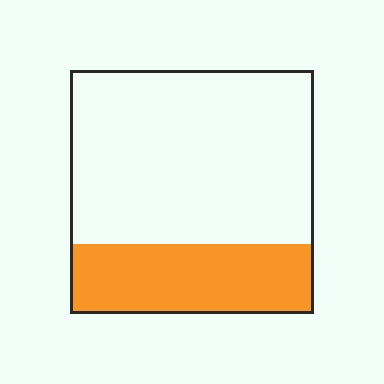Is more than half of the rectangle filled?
No.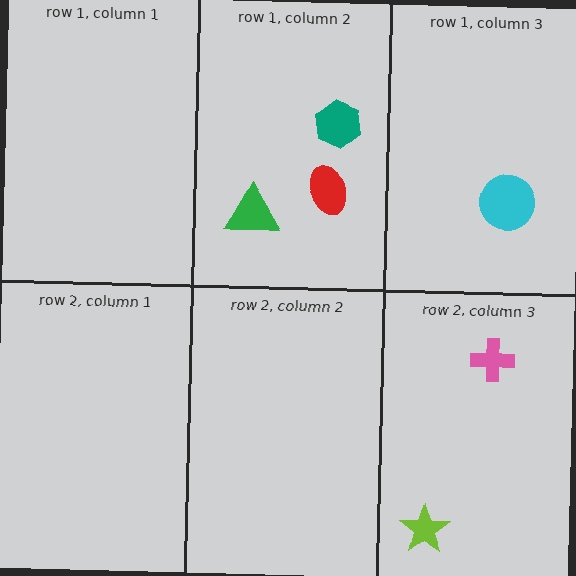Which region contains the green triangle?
The row 1, column 2 region.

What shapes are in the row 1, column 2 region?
The teal hexagon, the green triangle, the red ellipse.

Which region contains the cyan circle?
The row 1, column 3 region.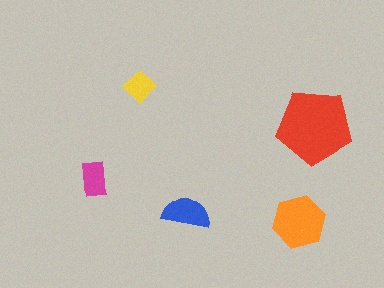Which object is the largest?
The red pentagon.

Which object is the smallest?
The yellow diamond.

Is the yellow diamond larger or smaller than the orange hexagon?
Smaller.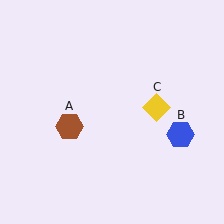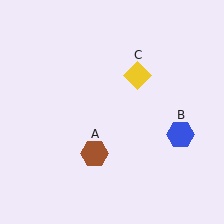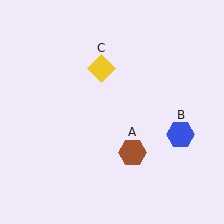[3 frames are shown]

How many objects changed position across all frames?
2 objects changed position: brown hexagon (object A), yellow diamond (object C).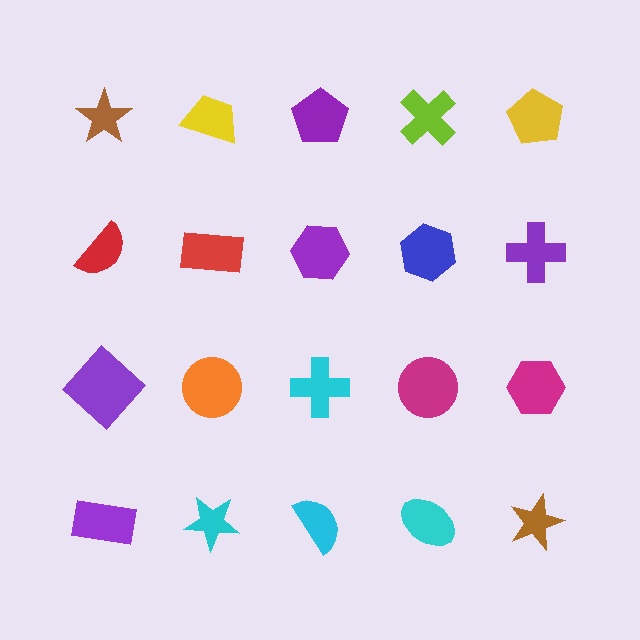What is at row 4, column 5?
A brown star.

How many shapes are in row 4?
5 shapes.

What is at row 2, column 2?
A red rectangle.